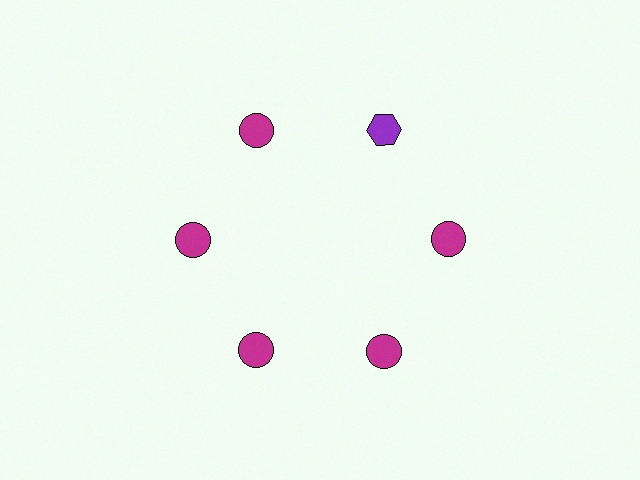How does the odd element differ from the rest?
It differs in both color (purple instead of magenta) and shape (hexagon instead of circle).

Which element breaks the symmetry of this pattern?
The purple hexagon at roughly the 1 o'clock position breaks the symmetry. All other shapes are magenta circles.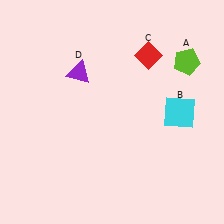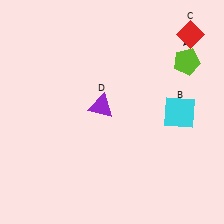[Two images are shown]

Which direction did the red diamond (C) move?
The red diamond (C) moved right.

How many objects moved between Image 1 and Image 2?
2 objects moved between the two images.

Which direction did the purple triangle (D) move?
The purple triangle (D) moved down.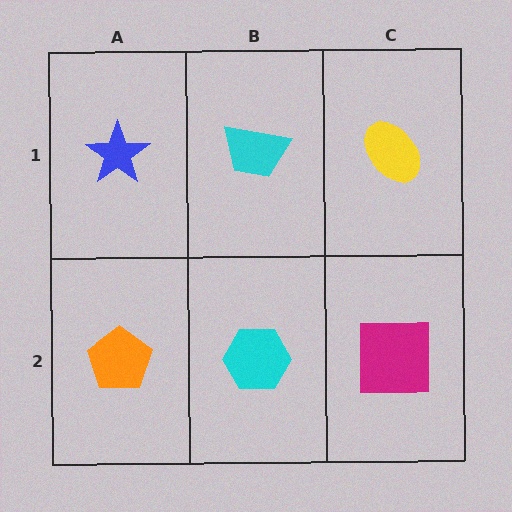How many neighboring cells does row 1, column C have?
2.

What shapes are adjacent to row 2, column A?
A blue star (row 1, column A), a cyan hexagon (row 2, column B).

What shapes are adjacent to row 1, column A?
An orange pentagon (row 2, column A), a cyan trapezoid (row 1, column B).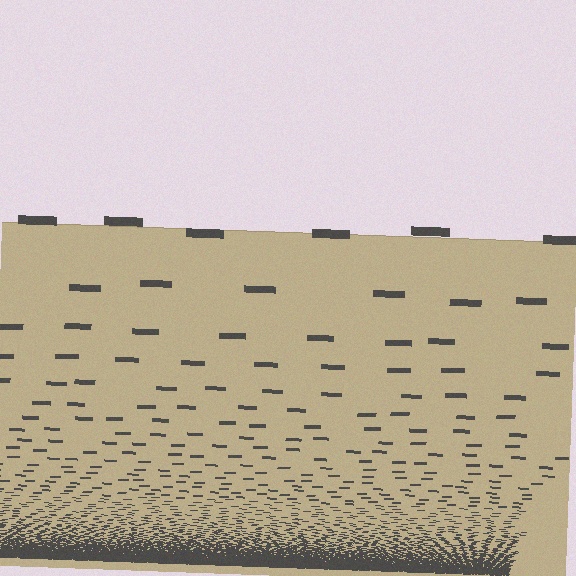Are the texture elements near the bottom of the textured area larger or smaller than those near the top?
Smaller. The gradient is inverted — elements near the bottom are smaller and denser.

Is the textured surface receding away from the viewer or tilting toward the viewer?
The surface appears to tilt toward the viewer. Texture elements get larger and sparser toward the top.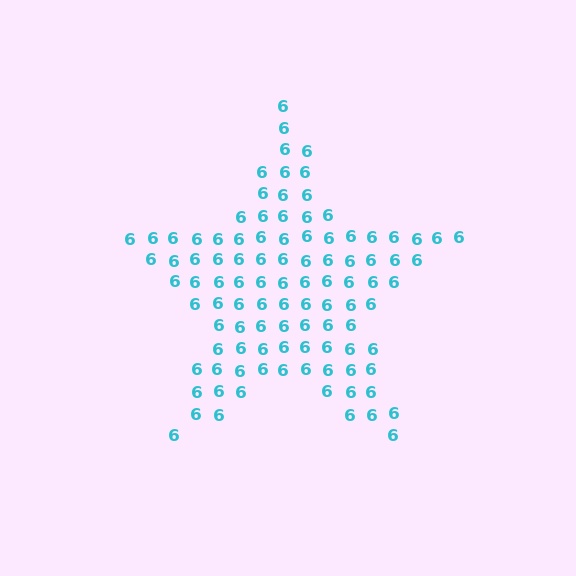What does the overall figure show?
The overall figure shows a star.